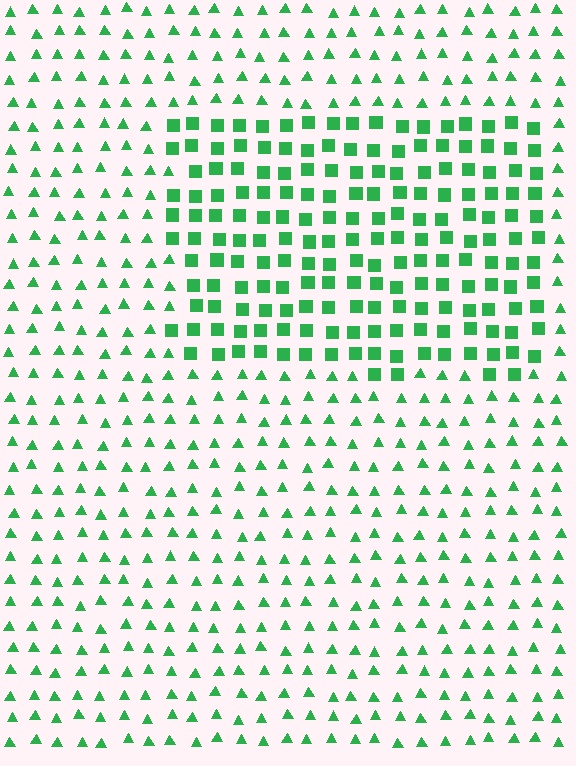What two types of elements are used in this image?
The image uses squares inside the rectangle region and triangles outside it.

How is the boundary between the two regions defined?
The boundary is defined by a change in element shape: squares inside vs. triangles outside. All elements share the same color and spacing.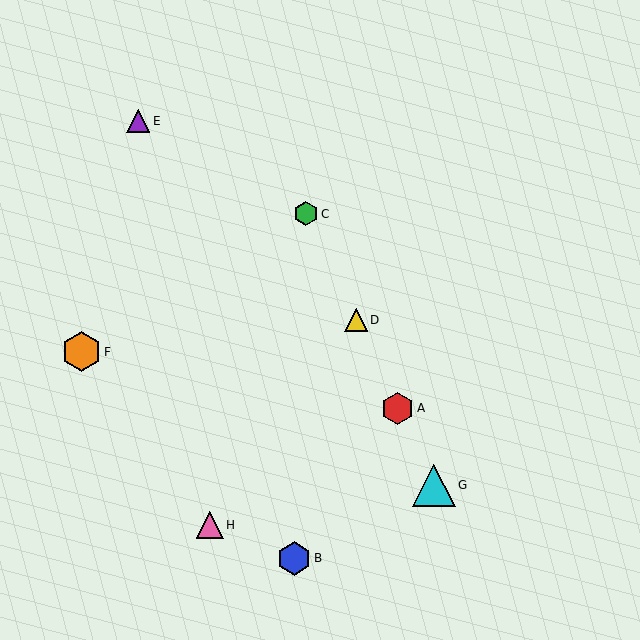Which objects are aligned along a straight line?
Objects A, C, D, G are aligned along a straight line.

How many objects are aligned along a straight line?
4 objects (A, C, D, G) are aligned along a straight line.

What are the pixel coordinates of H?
Object H is at (210, 525).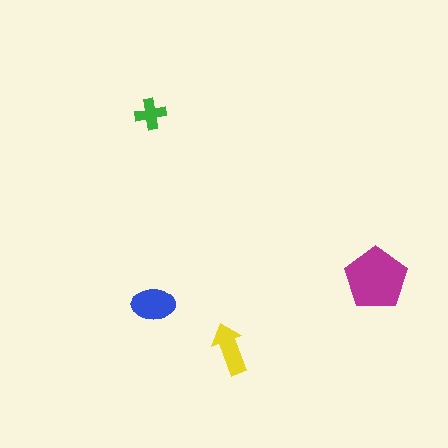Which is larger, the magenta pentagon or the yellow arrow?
The magenta pentagon.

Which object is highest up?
The green cross is topmost.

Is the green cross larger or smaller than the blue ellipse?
Smaller.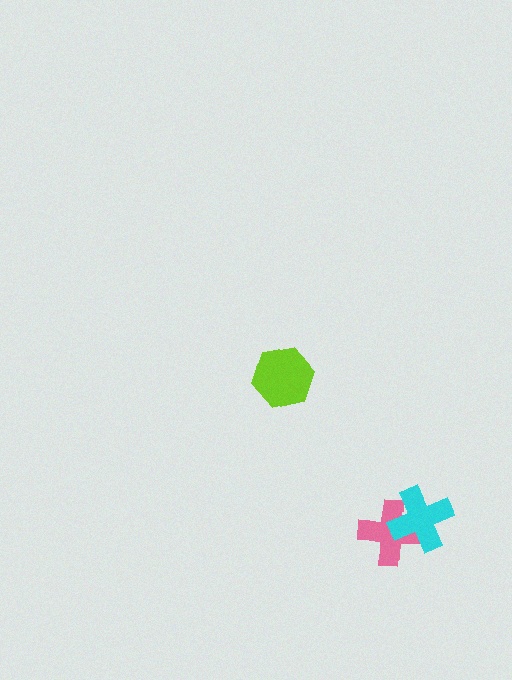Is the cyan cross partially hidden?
No, no other shape covers it.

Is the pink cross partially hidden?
Yes, it is partially covered by another shape.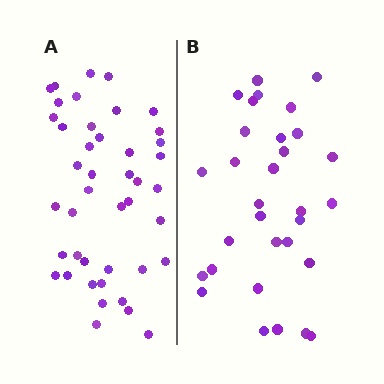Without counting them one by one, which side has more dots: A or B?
Region A (the left region) has more dots.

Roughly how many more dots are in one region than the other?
Region A has roughly 12 or so more dots than region B.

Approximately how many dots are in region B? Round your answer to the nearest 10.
About 30 dots. (The exact count is 31, which rounds to 30.)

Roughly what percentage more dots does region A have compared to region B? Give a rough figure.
About 40% more.